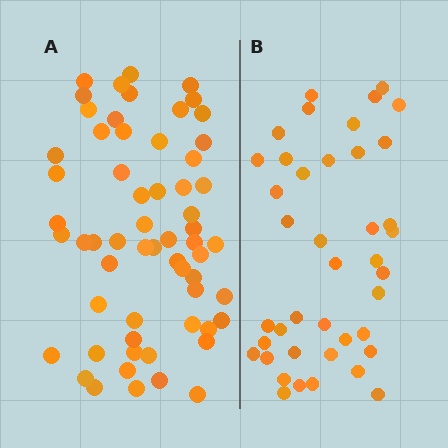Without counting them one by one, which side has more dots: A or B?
Region A (the left region) has more dots.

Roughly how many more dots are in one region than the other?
Region A has approximately 20 more dots than region B.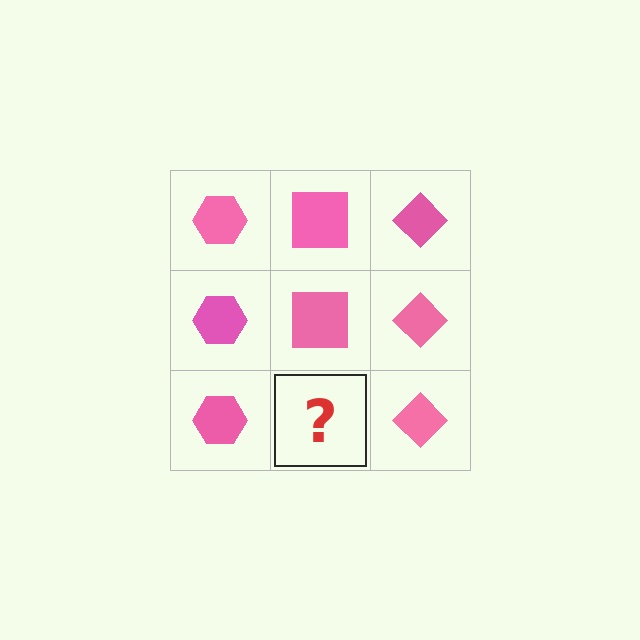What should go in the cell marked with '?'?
The missing cell should contain a pink square.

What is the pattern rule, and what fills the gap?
The rule is that each column has a consistent shape. The gap should be filled with a pink square.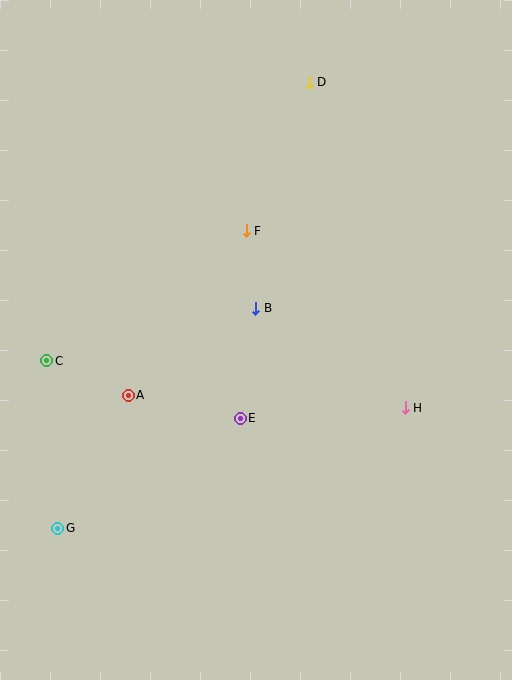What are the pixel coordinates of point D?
Point D is at (309, 82).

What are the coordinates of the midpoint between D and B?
The midpoint between D and B is at (283, 195).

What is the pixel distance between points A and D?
The distance between A and D is 361 pixels.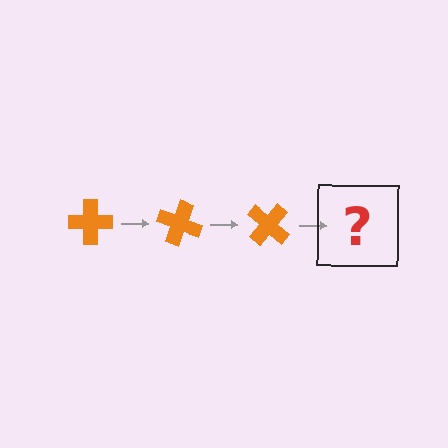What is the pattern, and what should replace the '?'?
The pattern is that the cross rotates 20 degrees each step. The '?' should be an orange cross rotated 60 degrees.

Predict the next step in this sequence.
The next step is an orange cross rotated 60 degrees.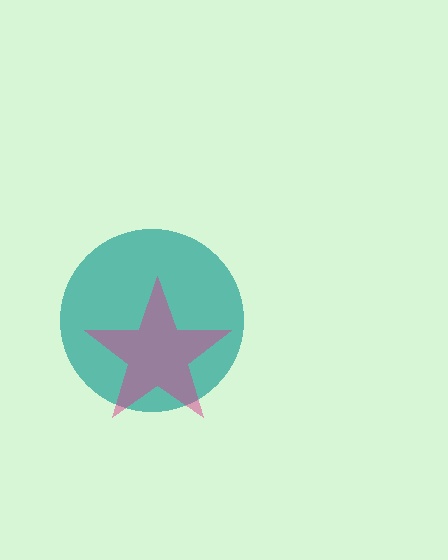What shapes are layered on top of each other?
The layered shapes are: a teal circle, a magenta star.